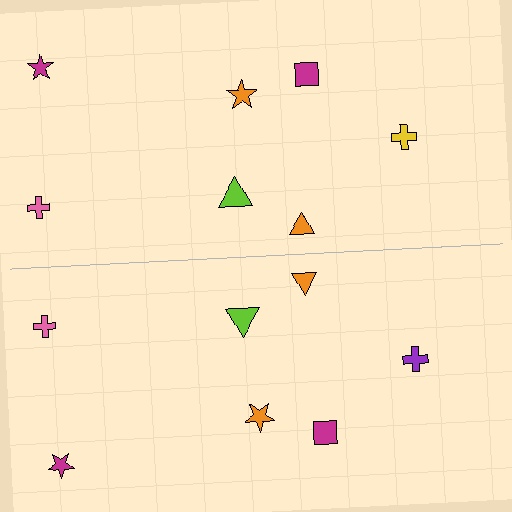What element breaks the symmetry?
The purple cross on the bottom side breaks the symmetry — its mirror counterpart is yellow.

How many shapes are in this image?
There are 14 shapes in this image.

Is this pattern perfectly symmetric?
No, the pattern is not perfectly symmetric. The purple cross on the bottom side breaks the symmetry — its mirror counterpart is yellow.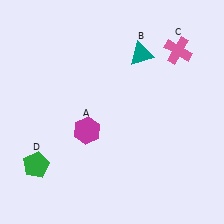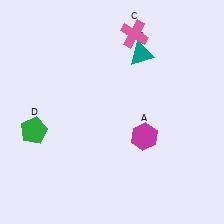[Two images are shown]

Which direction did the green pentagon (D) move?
The green pentagon (D) moved up.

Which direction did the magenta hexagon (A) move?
The magenta hexagon (A) moved right.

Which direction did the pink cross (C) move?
The pink cross (C) moved left.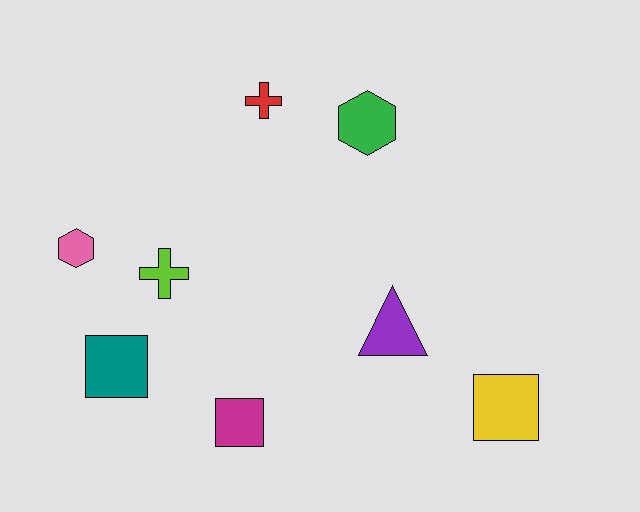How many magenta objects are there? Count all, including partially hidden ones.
There is 1 magenta object.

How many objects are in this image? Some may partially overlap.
There are 8 objects.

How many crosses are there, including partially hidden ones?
There are 2 crosses.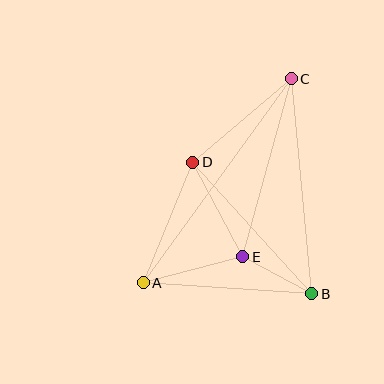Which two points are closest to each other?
Points B and E are closest to each other.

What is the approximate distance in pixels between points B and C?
The distance between B and C is approximately 216 pixels.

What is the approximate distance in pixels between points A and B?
The distance between A and B is approximately 169 pixels.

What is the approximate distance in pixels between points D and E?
The distance between D and E is approximately 107 pixels.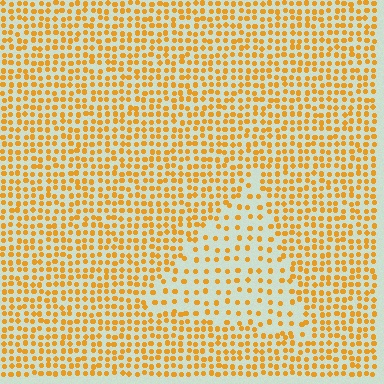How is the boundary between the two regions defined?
The boundary is defined by a change in element density (approximately 2.1x ratio). All elements are the same color, size, and shape.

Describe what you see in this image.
The image contains small orange elements arranged at two different densities. A triangle-shaped region is visible where the elements are less densely packed than the surrounding area.